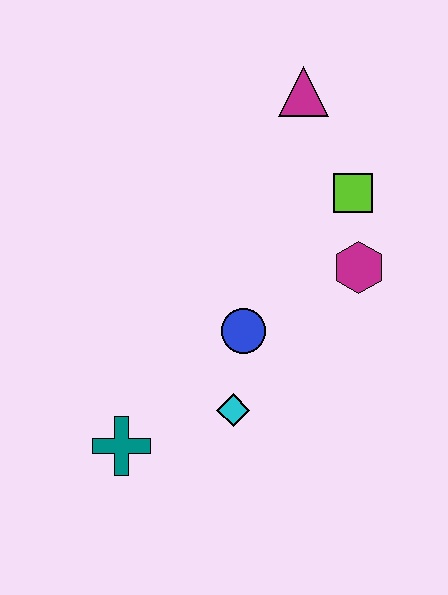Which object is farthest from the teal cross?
The magenta triangle is farthest from the teal cross.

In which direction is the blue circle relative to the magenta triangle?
The blue circle is below the magenta triangle.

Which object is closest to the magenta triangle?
The lime square is closest to the magenta triangle.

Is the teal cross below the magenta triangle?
Yes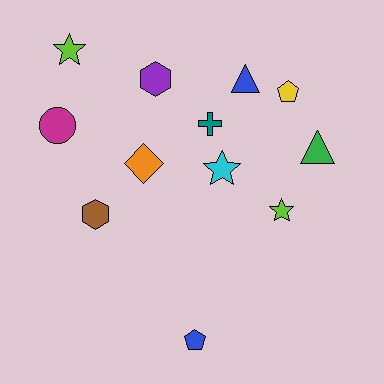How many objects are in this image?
There are 12 objects.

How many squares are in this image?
There are no squares.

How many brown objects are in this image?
There is 1 brown object.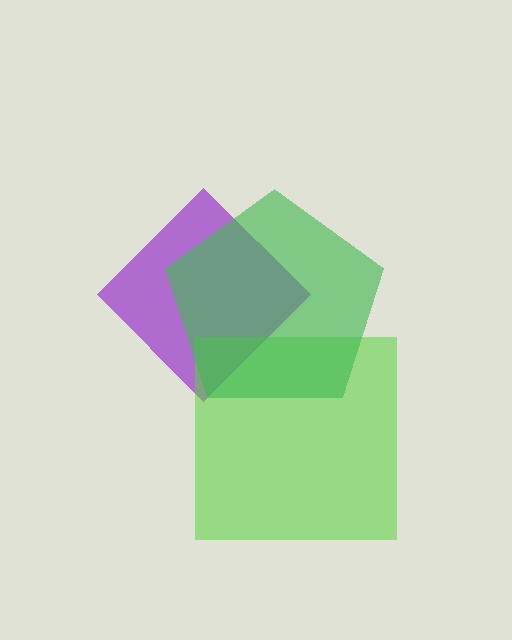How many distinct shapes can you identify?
There are 3 distinct shapes: a purple diamond, a lime square, a green pentagon.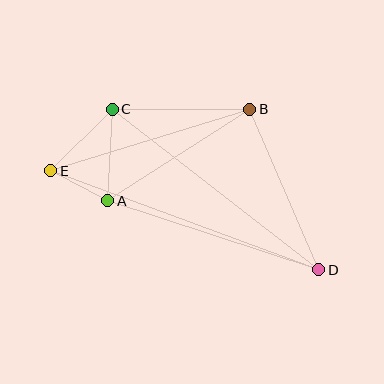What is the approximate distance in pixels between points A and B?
The distance between A and B is approximately 169 pixels.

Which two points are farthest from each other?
Points D and E are farthest from each other.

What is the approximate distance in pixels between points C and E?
The distance between C and E is approximately 87 pixels.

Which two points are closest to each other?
Points A and E are closest to each other.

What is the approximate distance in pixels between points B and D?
The distance between B and D is approximately 175 pixels.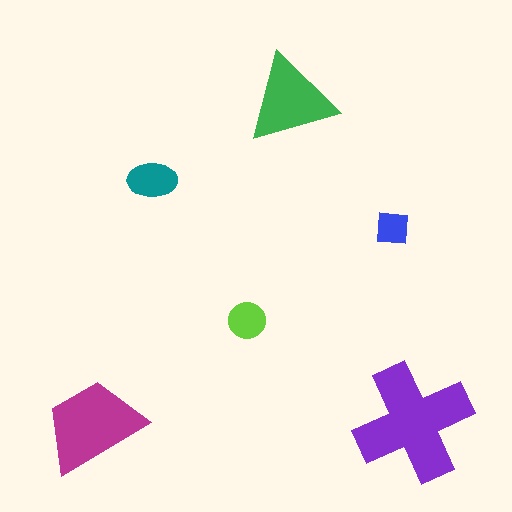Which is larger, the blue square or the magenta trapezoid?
The magenta trapezoid.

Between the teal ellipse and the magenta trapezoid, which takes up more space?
The magenta trapezoid.